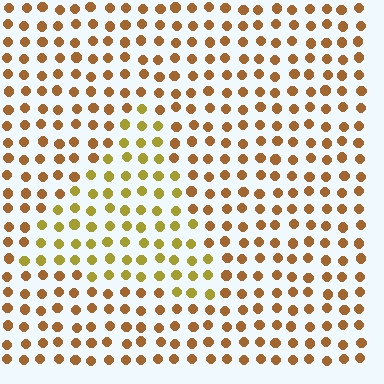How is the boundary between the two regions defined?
The boundary is defined purely by a slight shift in hue (about 30 degrees). Spacing, size, and orientation are identical on both sides.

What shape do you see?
I see a triangle.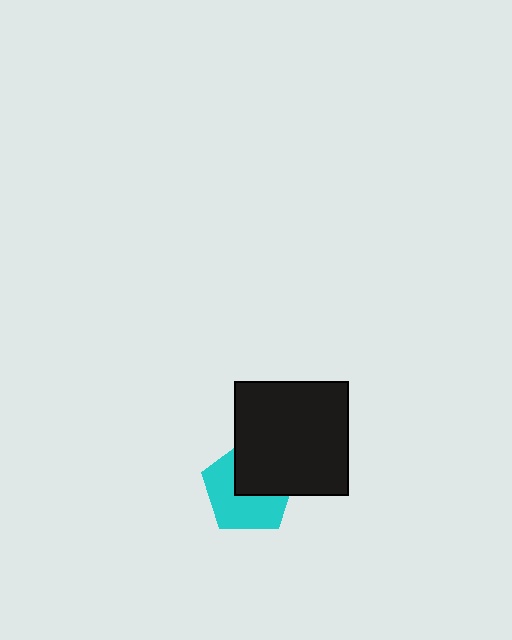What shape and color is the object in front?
The object in front is a black square.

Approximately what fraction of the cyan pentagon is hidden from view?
Roughly 44% of the cyan pentagon is hidden behind the black square.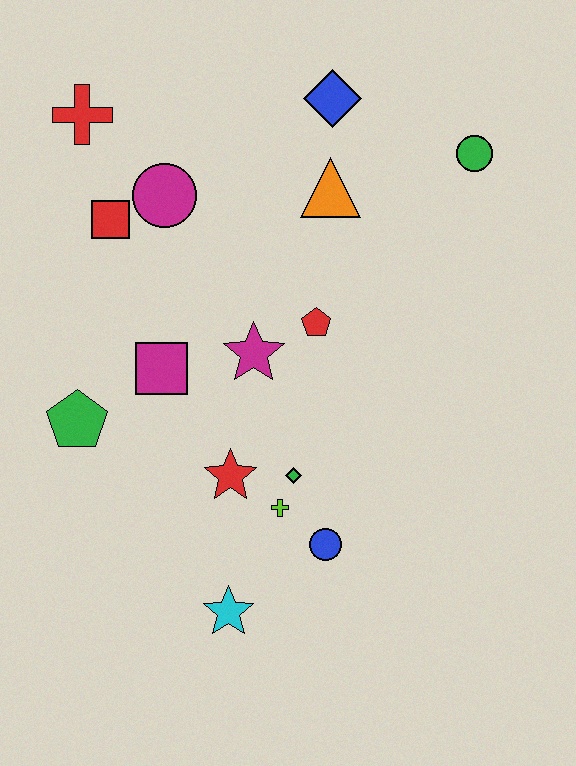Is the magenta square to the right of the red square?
Yes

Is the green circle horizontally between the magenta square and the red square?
No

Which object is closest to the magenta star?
The red pentagon is closest to the magenta star.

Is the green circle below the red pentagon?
No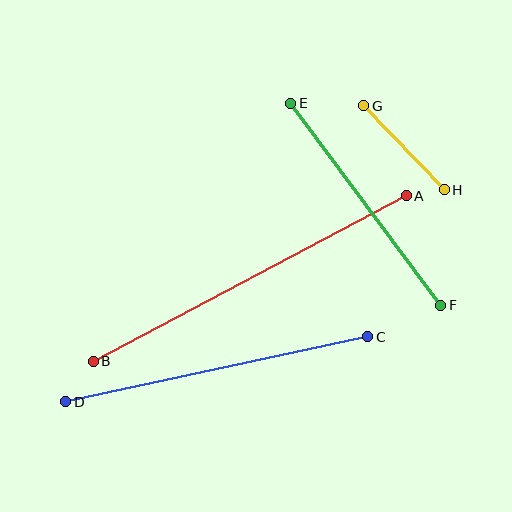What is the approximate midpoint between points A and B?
The midpoint is at approximately (250, 278) pixels.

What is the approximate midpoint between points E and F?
The midpoint is at approximately (366, 204) pixels.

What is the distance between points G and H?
The distance is approximately 116 pixels.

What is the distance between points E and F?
The distance is approximately 252 pixels.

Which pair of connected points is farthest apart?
Points A and B are farthest apart.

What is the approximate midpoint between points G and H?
The midpoint is at approximately (404, 148) pixels.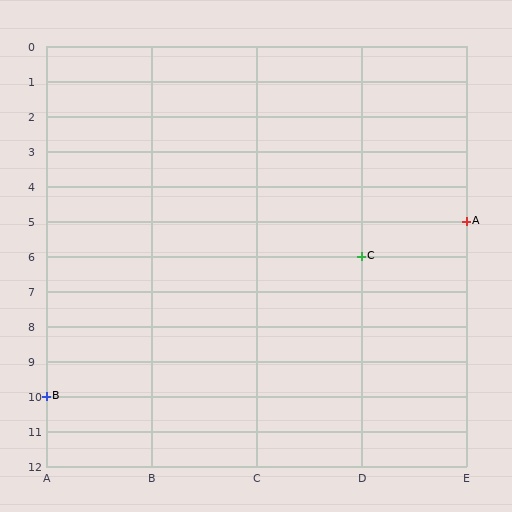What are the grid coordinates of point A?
Point A is at grid coordinates (E, 5).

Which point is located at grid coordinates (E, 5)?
Point A is at (E, 5).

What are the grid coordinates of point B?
Point B is at grid coordinates (A, 10).